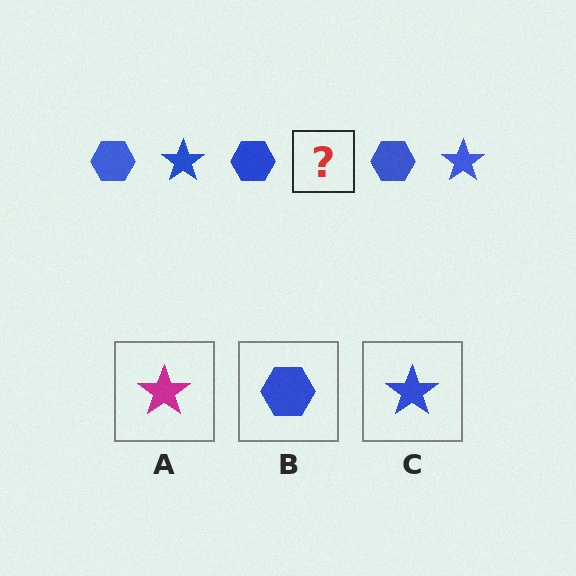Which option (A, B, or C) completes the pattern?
C.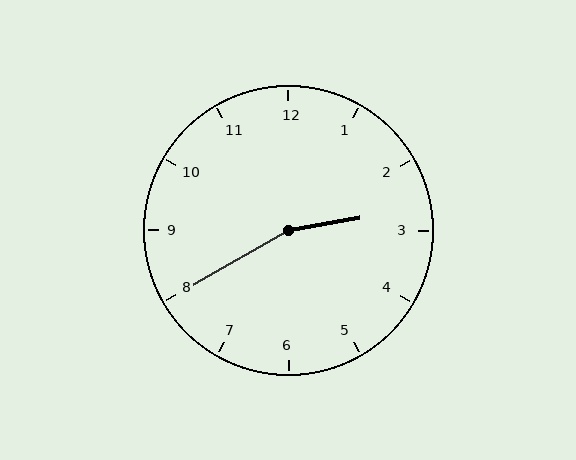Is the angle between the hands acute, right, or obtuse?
It is obtuse.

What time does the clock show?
2:40.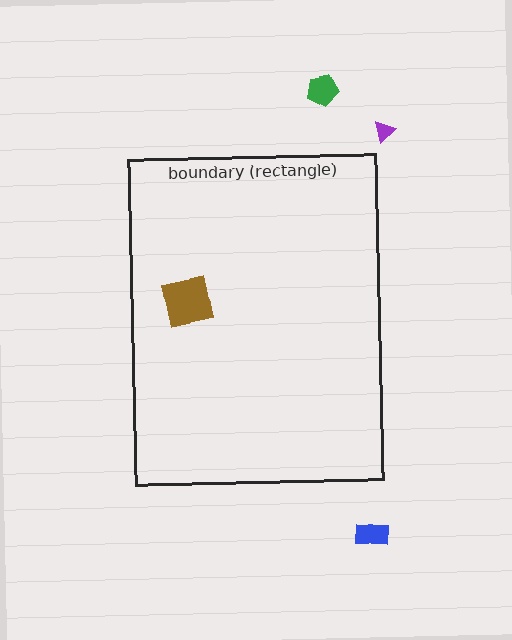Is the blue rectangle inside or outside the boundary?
Outside.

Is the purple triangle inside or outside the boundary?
Outside.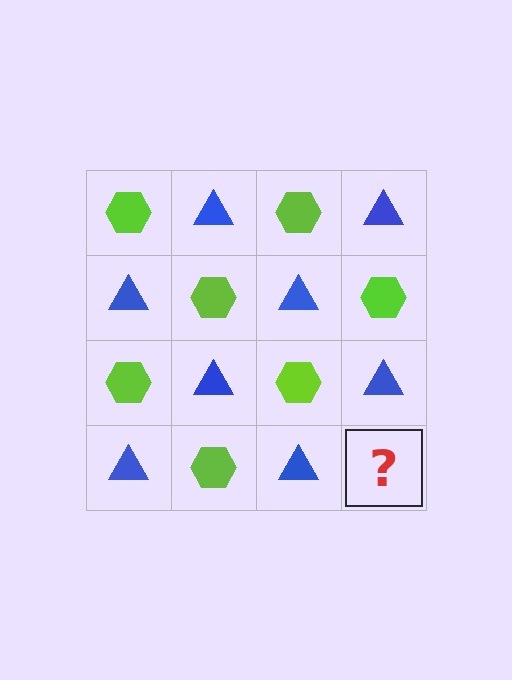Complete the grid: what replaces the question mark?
The question mark should be replaced with a lime hexagon.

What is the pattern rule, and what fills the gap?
The rule is that it alternates lime hexagon and blue triangle in a checkerboard pattern. The gap should be filled with a lime hexagon.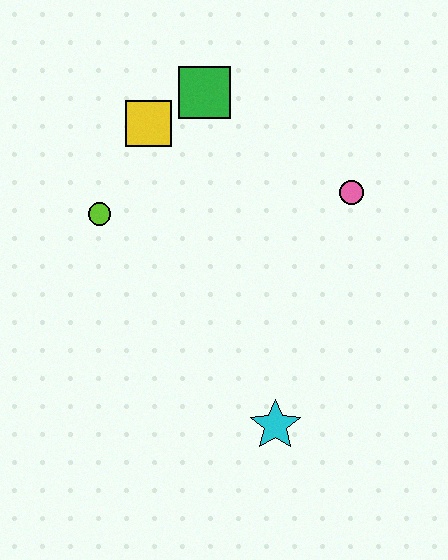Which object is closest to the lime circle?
The yellow square is closest to the lime circle.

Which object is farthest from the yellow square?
The cyan star is farthest from the yellow square.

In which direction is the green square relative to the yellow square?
The green square is to the right of the yellow square.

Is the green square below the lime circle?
No